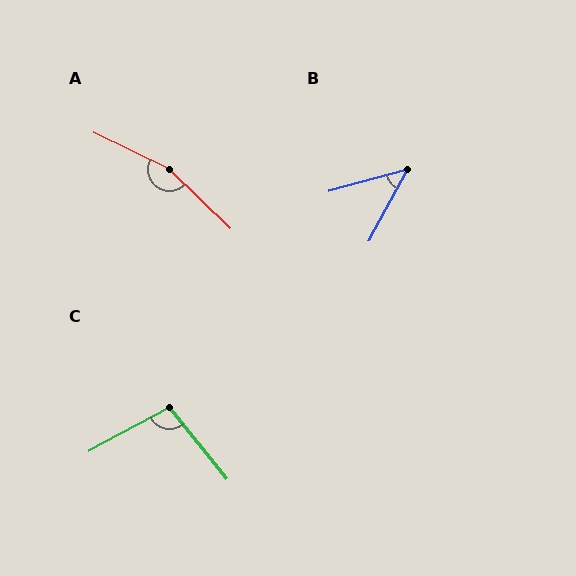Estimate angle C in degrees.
Approximately 101 degrees.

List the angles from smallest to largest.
B (46°), C (101°), A (162°).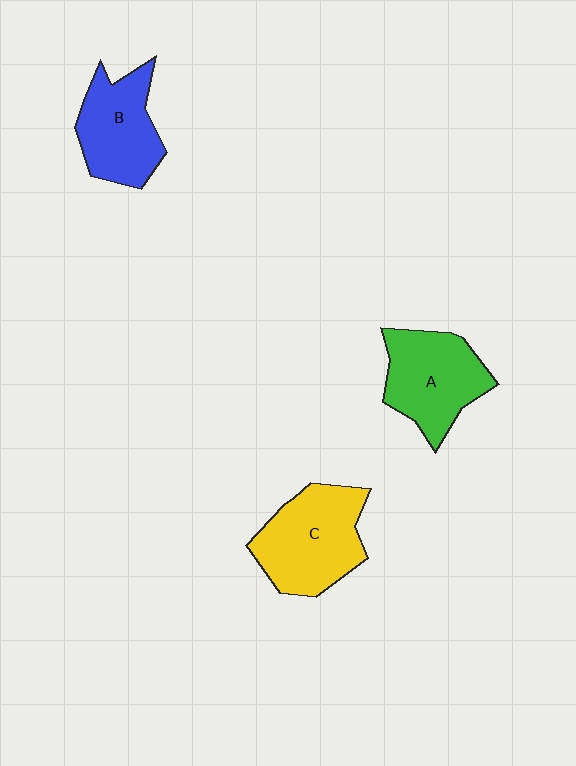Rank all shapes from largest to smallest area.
From largest to smallest: C (yellow), A (green), B (blue).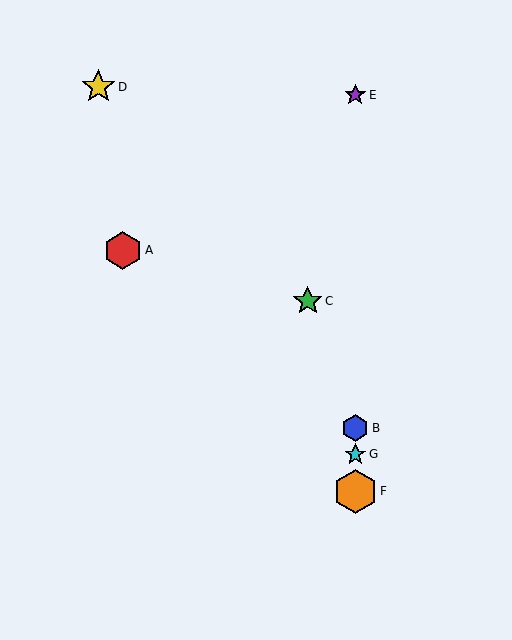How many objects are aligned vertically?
4 objects (B, E, F, G) are aligned vertically.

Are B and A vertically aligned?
No, B is at x≈355 and A is at x≈123.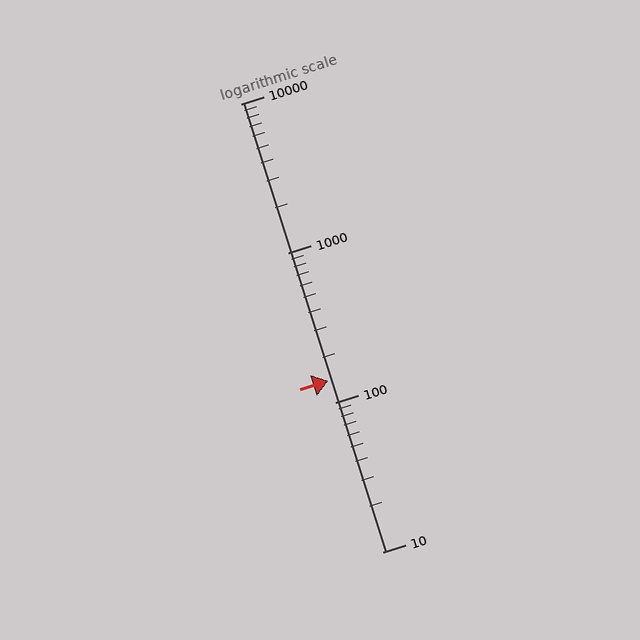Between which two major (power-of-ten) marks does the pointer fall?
The pointer is between 100 and 1000.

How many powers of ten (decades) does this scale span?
The scale spans 3 decades, from 10 to 10000.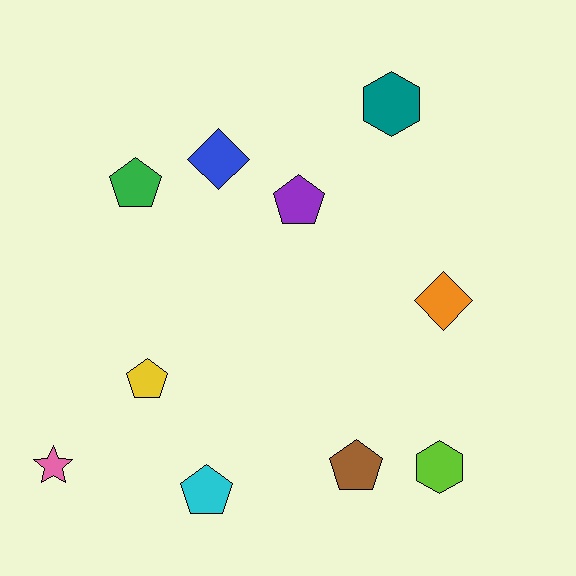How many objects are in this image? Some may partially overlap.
There are 10 objects.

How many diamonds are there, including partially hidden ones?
There are 2 diamonds.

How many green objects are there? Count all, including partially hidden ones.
There is 1 green object.